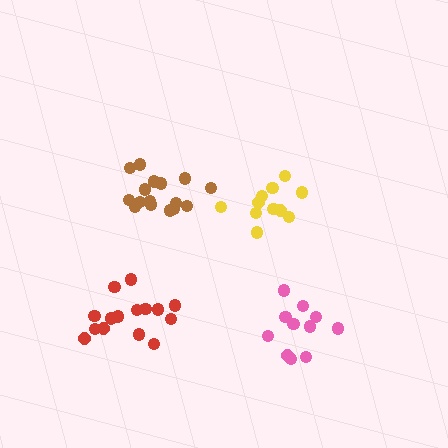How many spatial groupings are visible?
There are 4 spatial groupings.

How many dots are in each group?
Group 1: 16 dots, Group 2: 11 dots, Group 3: 11 dots, Group 4: 16 dots (54 total).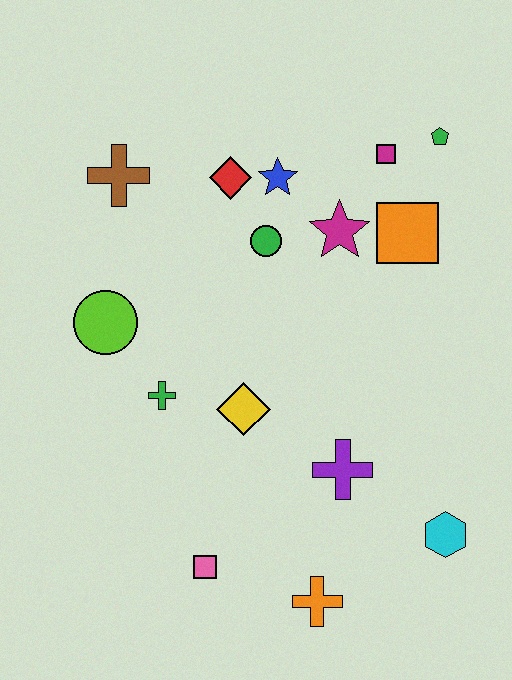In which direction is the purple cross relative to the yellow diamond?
The purple cross is to the right of the yellow diamond.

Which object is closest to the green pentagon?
The magenta square is closest to the green pentagon.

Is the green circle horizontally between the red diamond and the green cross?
No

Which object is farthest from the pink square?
The green pentagon is farthest from the pink square.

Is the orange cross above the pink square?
No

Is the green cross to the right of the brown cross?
Yes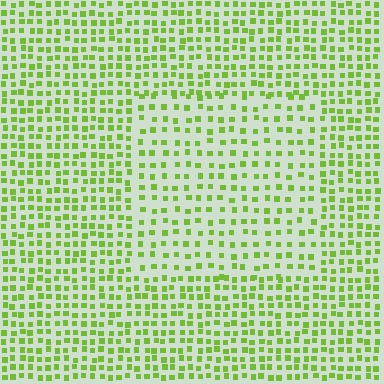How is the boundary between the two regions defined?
The boundary is defined by a change in element density (approximately 1.6x ratio). All elements are the same color, size, and shape.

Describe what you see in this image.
The image contains small lime elements arranged at two different densities. A rectangle-shaped region is visible where the elements are less densely packed than the surrounding area.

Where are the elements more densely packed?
The elements are more densely packed outside the rectangle boundary.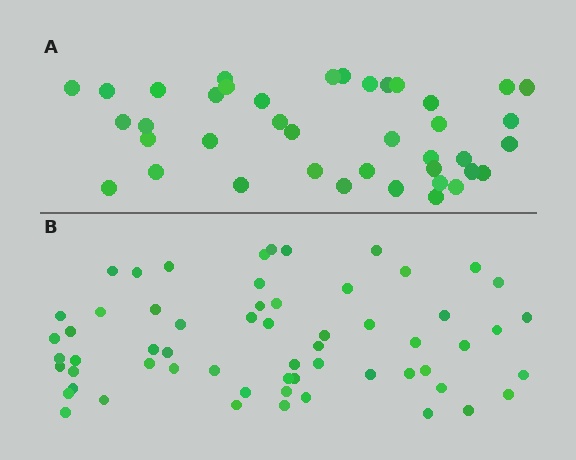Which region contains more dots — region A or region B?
Region B (the bottom region) has more dots.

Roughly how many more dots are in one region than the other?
Region B has approximately 20 more dots than region A.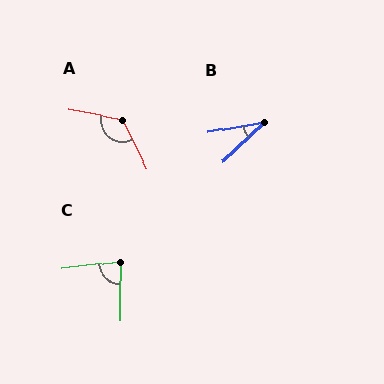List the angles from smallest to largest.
B (33°), C (84°), A (127°).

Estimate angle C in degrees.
Approximately 84 degrees.